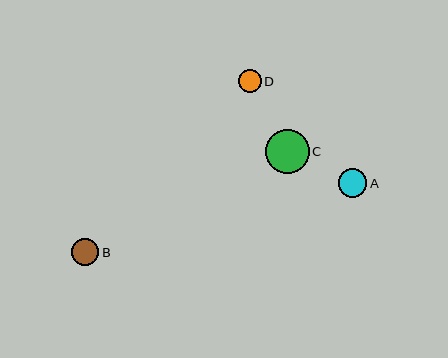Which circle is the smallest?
Circle D is the smallest with a size of approximately 23 pixels.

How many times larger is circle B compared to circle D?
Circle B is approximately 1.2 times the size of circle D.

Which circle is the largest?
Circle C is the largest with a size of approximately 43 pixels.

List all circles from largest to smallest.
From largest to smallest: C, A, B, D.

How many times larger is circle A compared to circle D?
Circle A is approximately 1.3 times the size of circle D.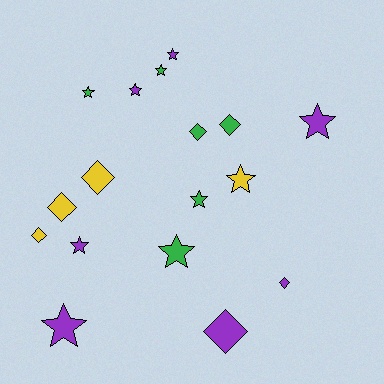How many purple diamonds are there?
There are 2 purple diamonds.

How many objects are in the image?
There are 17 objects.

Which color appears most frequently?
Purple, with 7 objects.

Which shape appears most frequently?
Star, with 10 objects.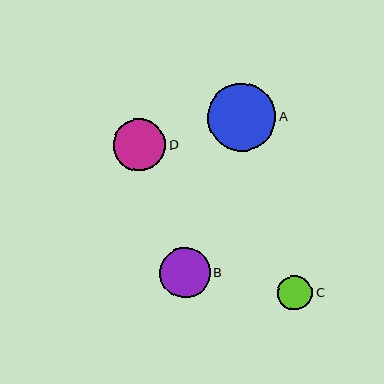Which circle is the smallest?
Circle C is the smallest with a size of approximately 35 pixels.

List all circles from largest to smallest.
From largest to smallest: A, D, B, C.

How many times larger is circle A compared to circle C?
Circle A is approximately 2.0 times the size of circle C.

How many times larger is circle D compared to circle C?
Circle D is approximately 1.5 times the size of circle C.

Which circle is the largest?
Circle A is the largest with a size of approximately 68 pixels.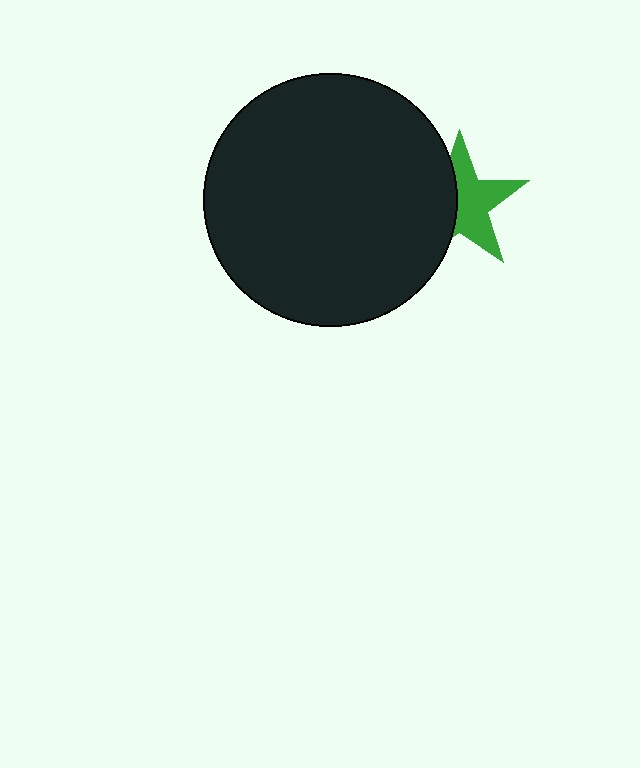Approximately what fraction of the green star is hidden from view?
Roughly 43% of the green star is hidden behind the black circle.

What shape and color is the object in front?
The object in front is a black circle.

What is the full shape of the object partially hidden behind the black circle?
The partially hidden object is a green star.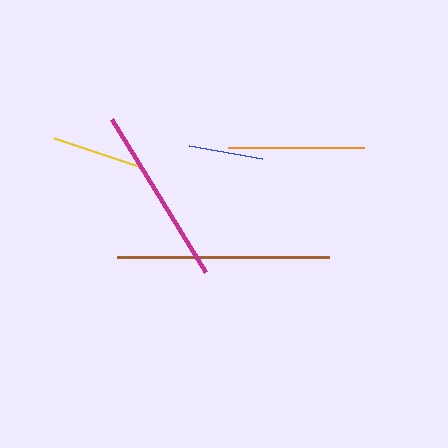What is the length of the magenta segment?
The magenta segment is approximately 180 pixels long.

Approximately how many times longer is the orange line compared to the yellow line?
The orange line is approximately 1.5 times the length of the yellow line.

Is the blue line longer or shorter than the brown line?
The brown line is longer than the blue line.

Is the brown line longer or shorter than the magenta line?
The brown line is longer than the magenta line.